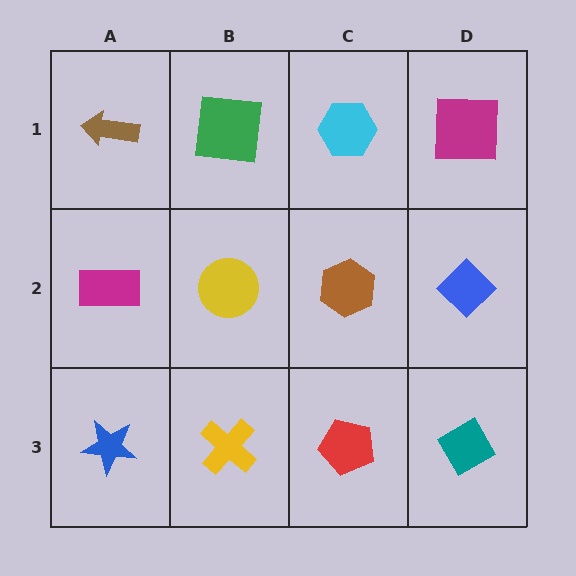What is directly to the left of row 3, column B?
A blue star.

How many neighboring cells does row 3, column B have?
3.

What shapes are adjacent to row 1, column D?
A blue diamond (row 2, column D), a cyan hexagon (row 1, column C).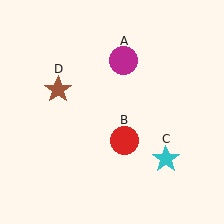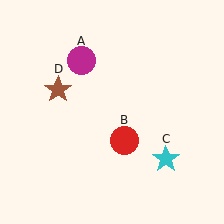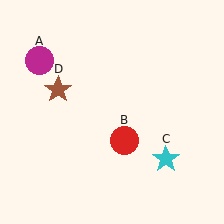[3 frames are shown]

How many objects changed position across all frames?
1 object changed position: magenta circle (object A).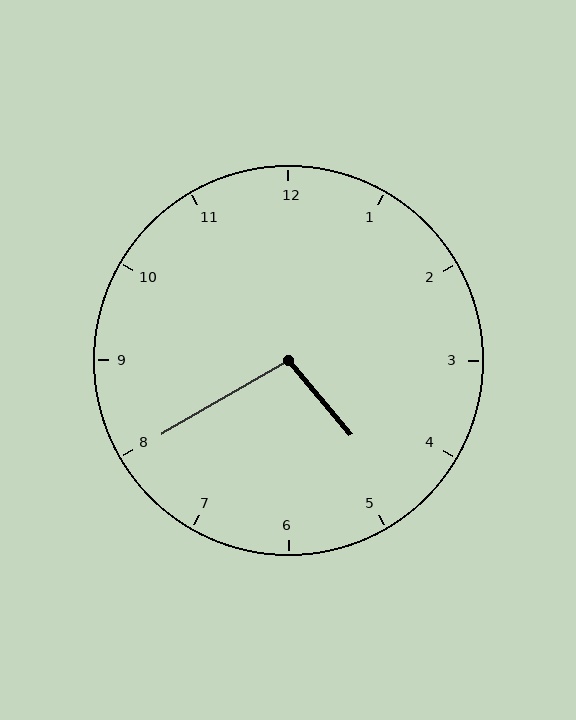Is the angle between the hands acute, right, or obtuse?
It is obtuse.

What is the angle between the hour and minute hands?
Approximately 100 degrees.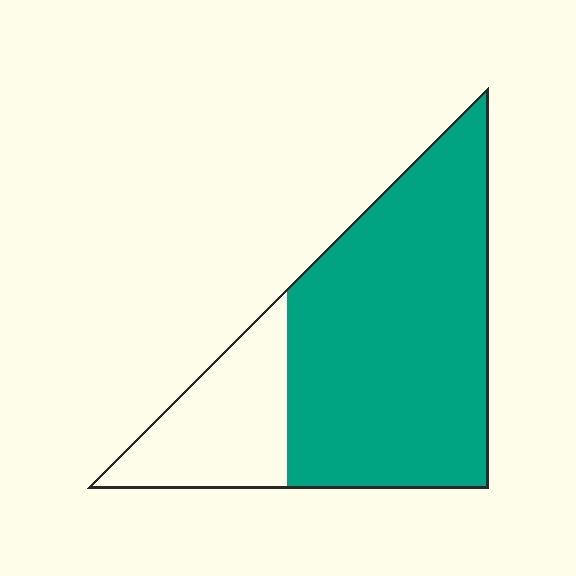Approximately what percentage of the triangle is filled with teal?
Approximately 75%.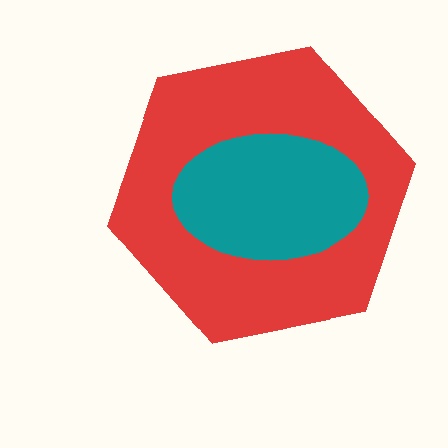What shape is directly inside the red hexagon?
The teal ellipse.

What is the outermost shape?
The red hexagon.